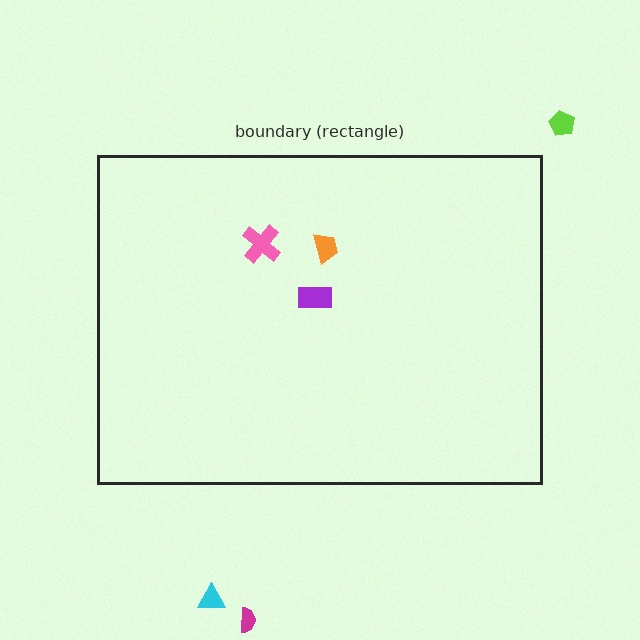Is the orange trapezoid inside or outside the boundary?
Inside.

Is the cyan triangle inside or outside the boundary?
Outside.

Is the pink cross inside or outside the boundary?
Inside.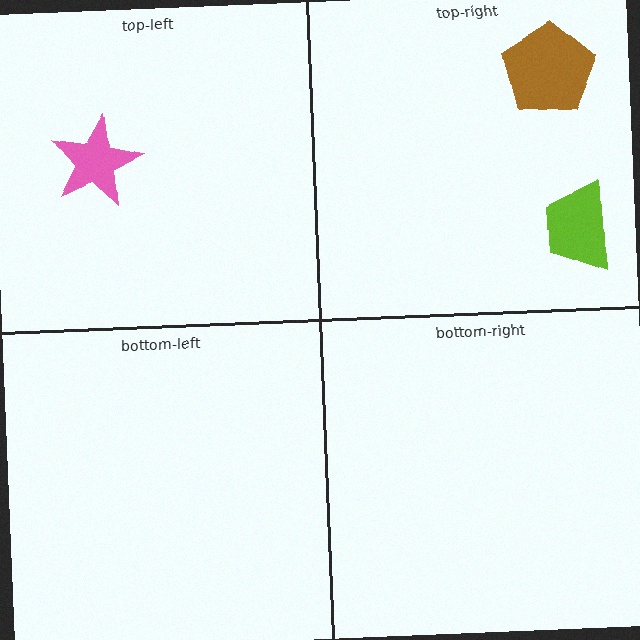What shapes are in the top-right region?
The lime trapezoid, the brown pentagon.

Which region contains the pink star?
The top-left region.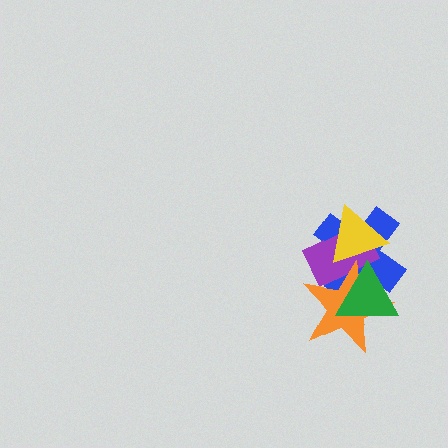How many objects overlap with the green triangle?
4 objects overlap with the green triangle.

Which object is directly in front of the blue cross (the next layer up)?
The purple rectangle is directly in front of the blue cross.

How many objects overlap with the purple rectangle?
4 objects overlap with the purple rectangle.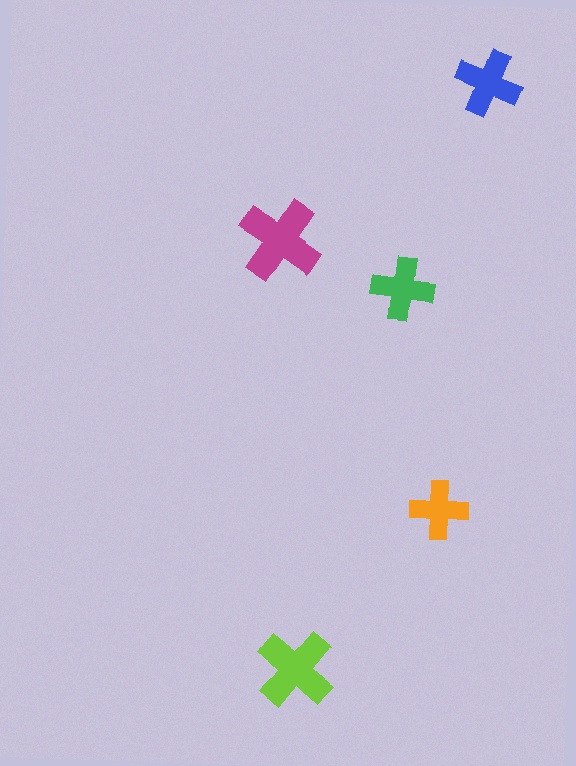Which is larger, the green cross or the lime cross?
The lime one.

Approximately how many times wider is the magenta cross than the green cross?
About 1.5 times wider.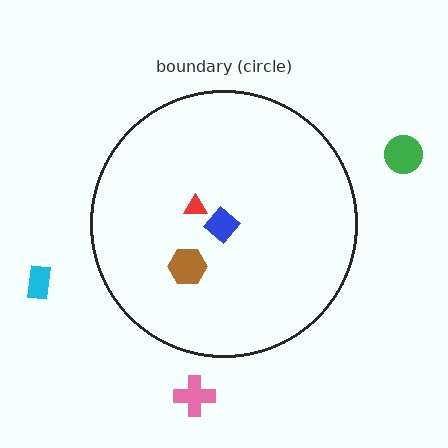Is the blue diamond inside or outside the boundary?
Inside.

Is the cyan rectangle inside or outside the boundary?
Outside.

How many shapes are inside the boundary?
3 inside, 3 outside.